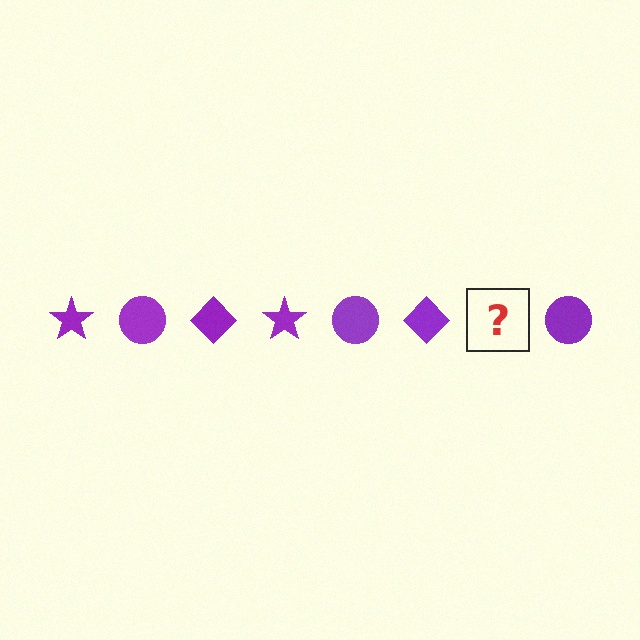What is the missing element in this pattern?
The missing element is a purple star.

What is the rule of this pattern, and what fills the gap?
The rule is that the pattern cycles through star, circle, diamond shapes in purple. The gap should be filled with a purple star.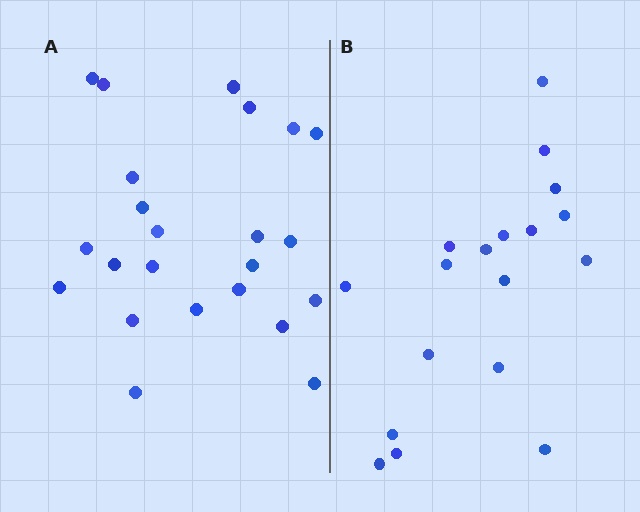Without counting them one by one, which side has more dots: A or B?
Region A (the left region) has more dots.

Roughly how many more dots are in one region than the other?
Region A has about 5 more dots than region B.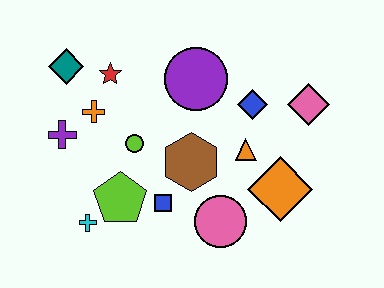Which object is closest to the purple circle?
The blue diamond is closest to the purple circle.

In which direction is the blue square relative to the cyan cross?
The blue square is to the right of the cyan cross.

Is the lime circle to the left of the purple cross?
No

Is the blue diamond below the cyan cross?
No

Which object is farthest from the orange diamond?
The teal diamond is farthest from the orange diamond.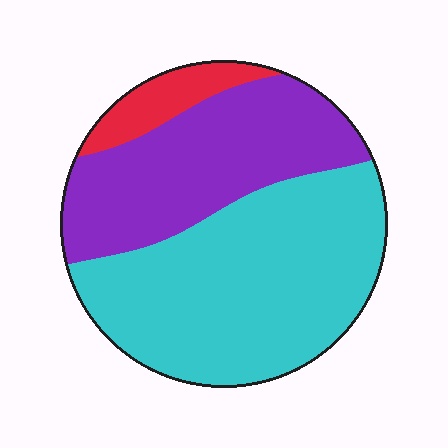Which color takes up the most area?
Cyan, at roughly 55%.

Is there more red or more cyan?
Cyan.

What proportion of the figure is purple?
Purple covers about 35% of the figure.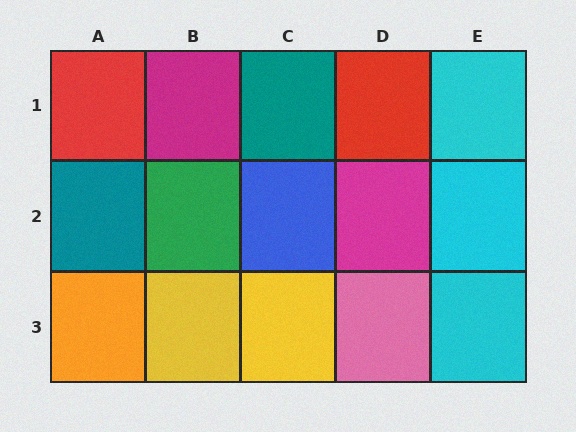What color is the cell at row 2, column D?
Magenta.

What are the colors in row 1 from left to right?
Red, magenta, teal, red, cyan.